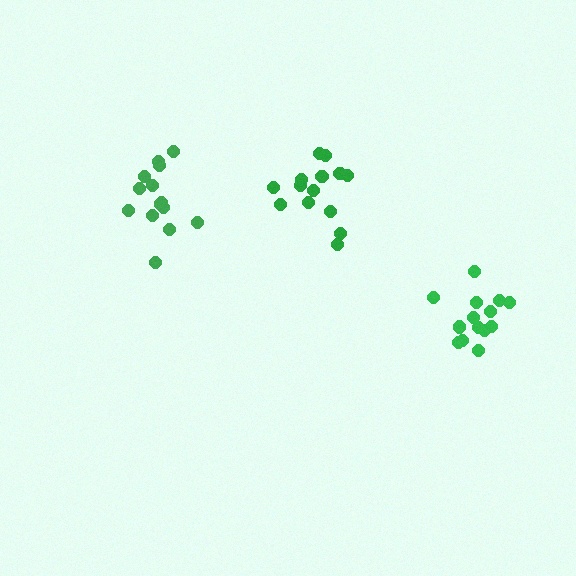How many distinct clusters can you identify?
There are 3 distinct clusters.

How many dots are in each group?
Group 1: 14 dots, Group 2: 14 dots, Group 3: 14 dots (42 total).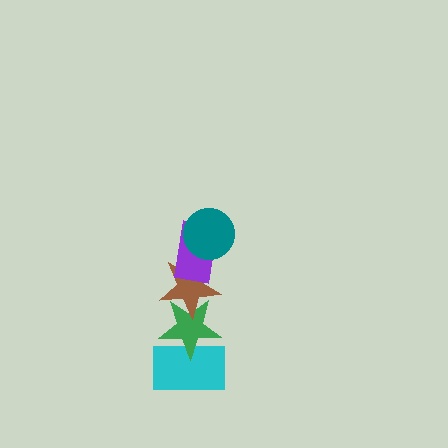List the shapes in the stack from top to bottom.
From top to bottom: the teal circle, the purple rectangle, the brown star, the green star, the cyan rectangle.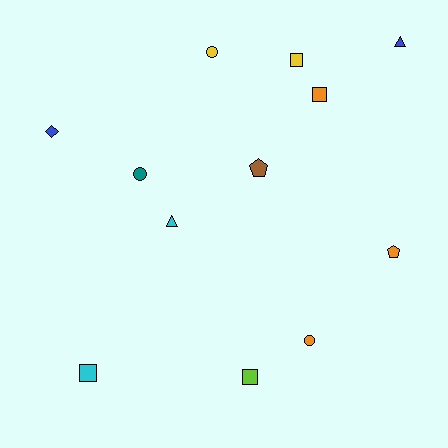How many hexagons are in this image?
There are no hexagons.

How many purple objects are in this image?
There are no purple objects.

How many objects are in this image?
There are 12 objects.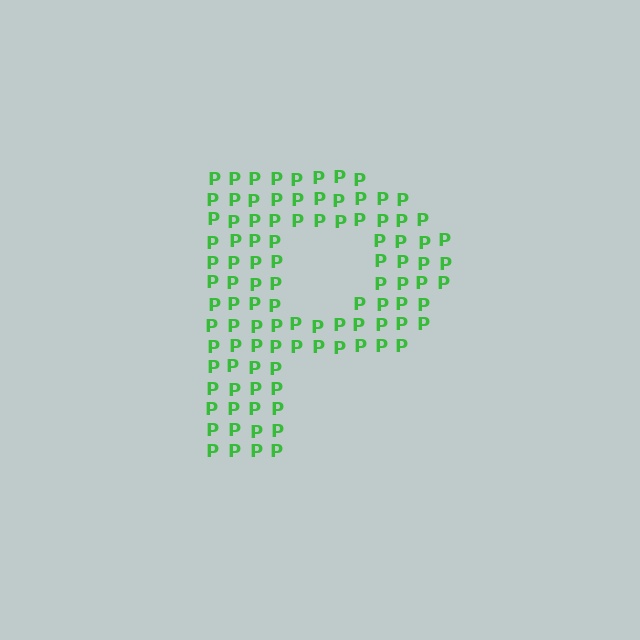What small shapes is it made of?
It is made of small letter P's.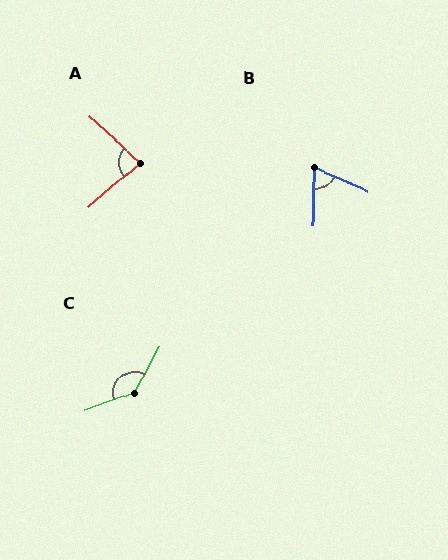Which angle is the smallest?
B, at approximately 66 degrees.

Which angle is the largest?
C, at approximately 139 degrees.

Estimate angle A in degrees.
Approximately 83 degrees.